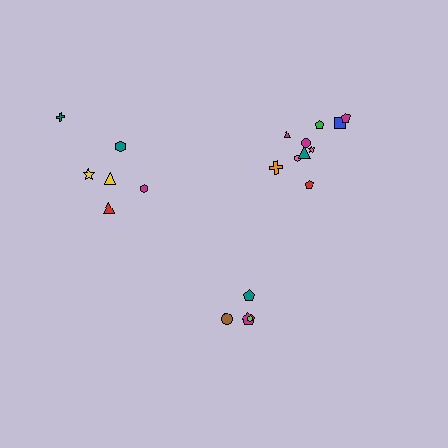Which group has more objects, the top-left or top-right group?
The top-right group.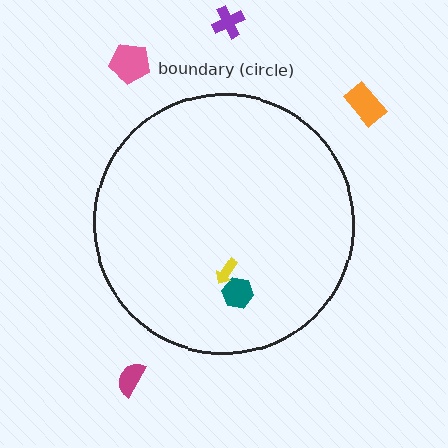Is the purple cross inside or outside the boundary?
Outside.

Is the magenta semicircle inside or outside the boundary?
Outside.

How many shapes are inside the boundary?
2 inside, 4 outside.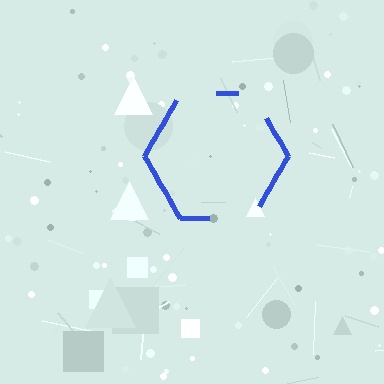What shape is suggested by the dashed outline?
The dashed outline suggests a hexagon.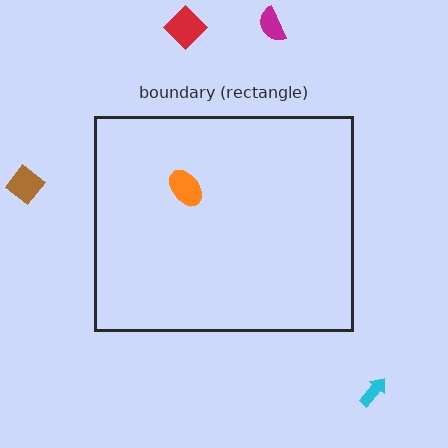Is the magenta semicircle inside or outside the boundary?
Outside.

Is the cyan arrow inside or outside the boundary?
Outside.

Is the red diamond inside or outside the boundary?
Outside.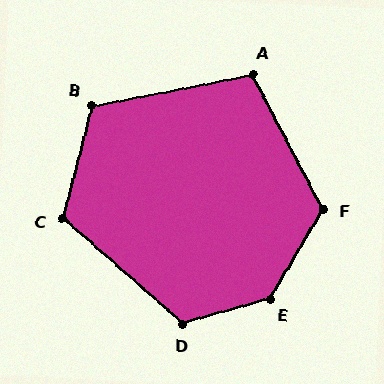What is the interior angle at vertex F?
Approximately 122 degrees (obtuse).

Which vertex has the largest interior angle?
E, at approximately 137 degrees.